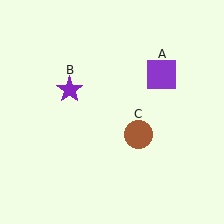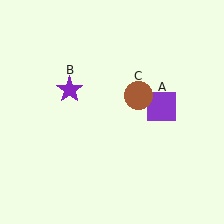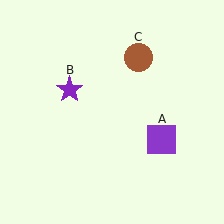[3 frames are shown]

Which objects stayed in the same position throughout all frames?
Purple star (object B) remained stationary.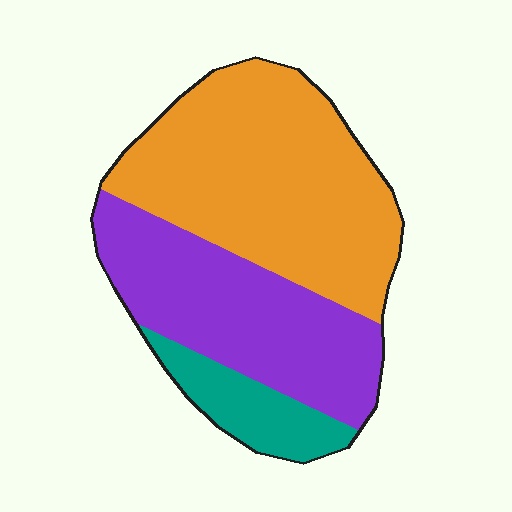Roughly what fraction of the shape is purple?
Purple takes up about three eighths (3/8) of the shape.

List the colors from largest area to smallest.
From largest to smallest: orange, purple, teal.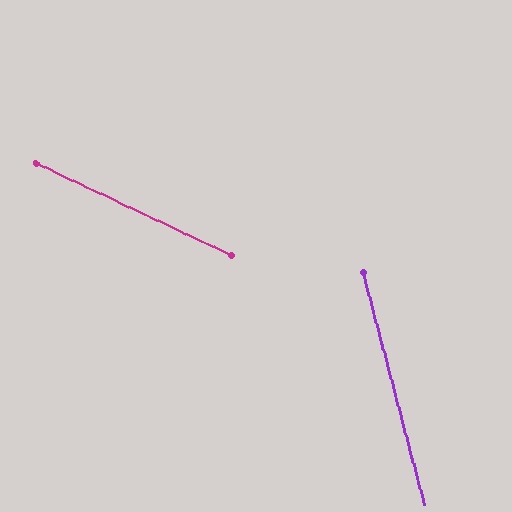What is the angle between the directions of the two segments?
Approximately 50 degrees.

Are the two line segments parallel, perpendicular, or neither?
Neither parallel nor perpendicular — they differ by about 50°.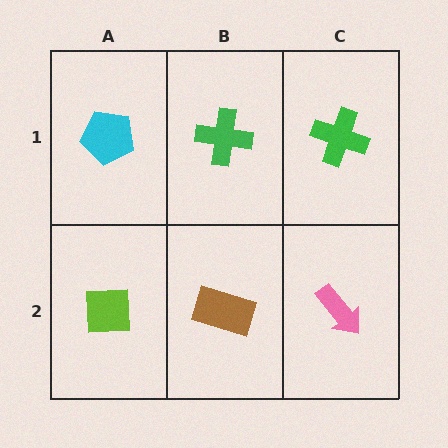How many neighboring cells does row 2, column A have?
2.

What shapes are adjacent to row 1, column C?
A pink arrow (row 2, column C), a green cross (row 1, column B).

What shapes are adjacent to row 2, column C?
A green cross (row 1, column C), a brown rectangle (row 2, column B).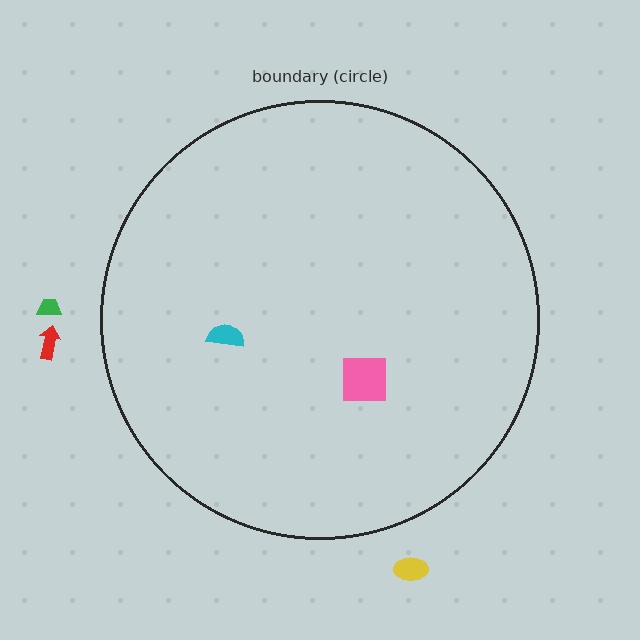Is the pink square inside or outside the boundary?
Inside.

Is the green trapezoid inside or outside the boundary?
Outside.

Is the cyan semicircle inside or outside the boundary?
Inside.